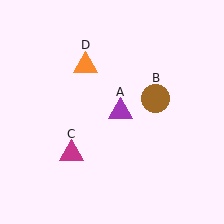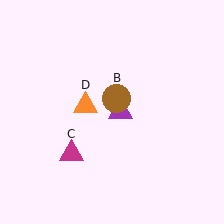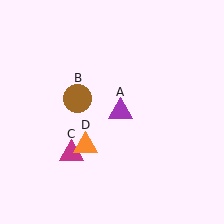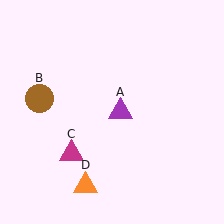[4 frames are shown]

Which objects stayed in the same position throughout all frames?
Purple triangle (object A) and magenta triangle (object C) remained stationary.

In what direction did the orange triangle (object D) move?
The orange triangle (object D) moved down.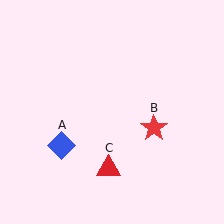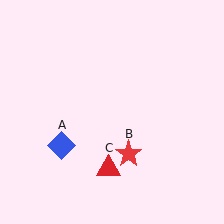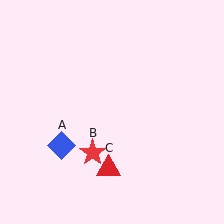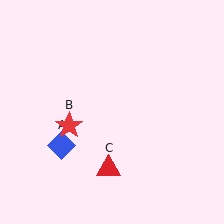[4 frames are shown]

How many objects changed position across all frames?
1 object changed position: red star (object B).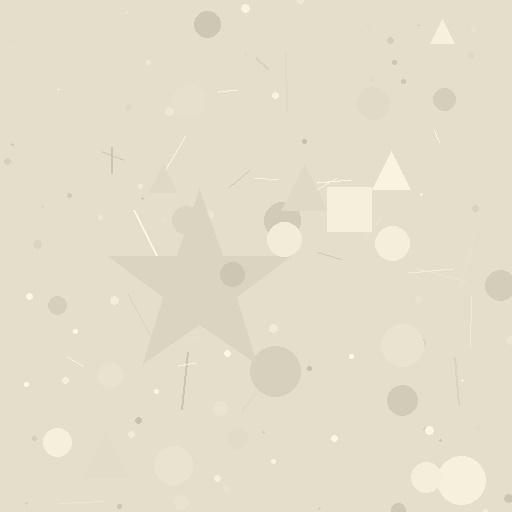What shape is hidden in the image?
A star is hidden in the image.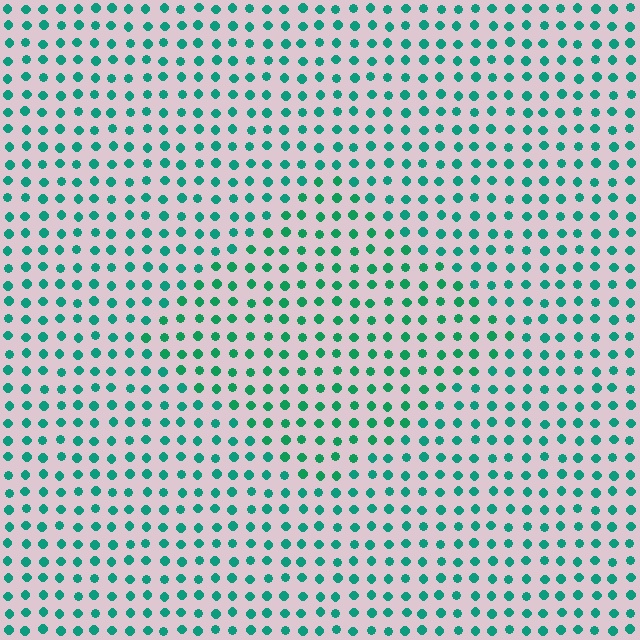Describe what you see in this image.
The image is filled with small teal elements in a uniform arrangement. A diamond-shaped region is visible where the elements are tinted to a slightly different hue, forming a subtle color boundary.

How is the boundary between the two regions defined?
The boundary is defined purely by a slight shift in hue (about 17 degrees). Spacing, size, and orientation are identical on both sides.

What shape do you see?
I see a diamond.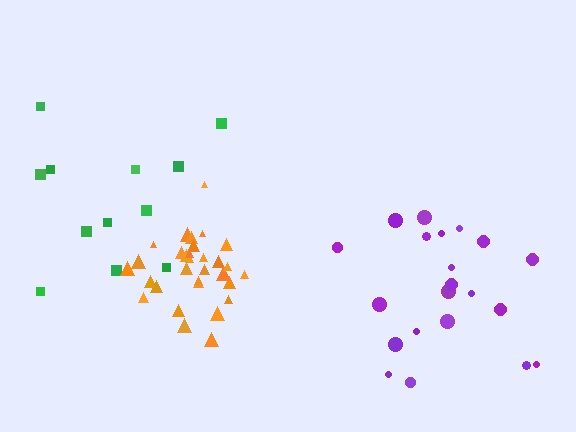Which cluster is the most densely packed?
Orange.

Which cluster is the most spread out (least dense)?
Green.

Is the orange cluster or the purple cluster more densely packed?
Orange.